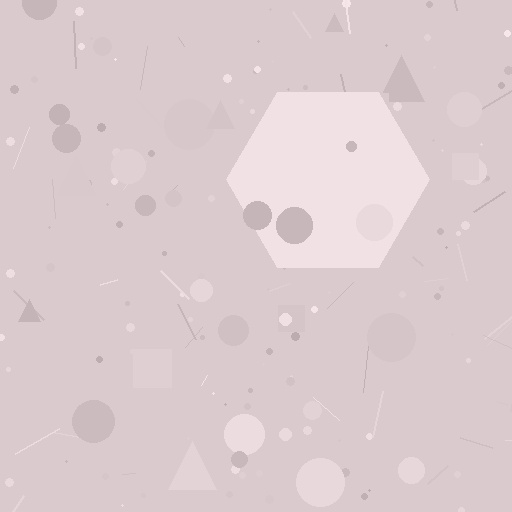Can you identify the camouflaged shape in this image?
The camouflaged shape is a hexagon.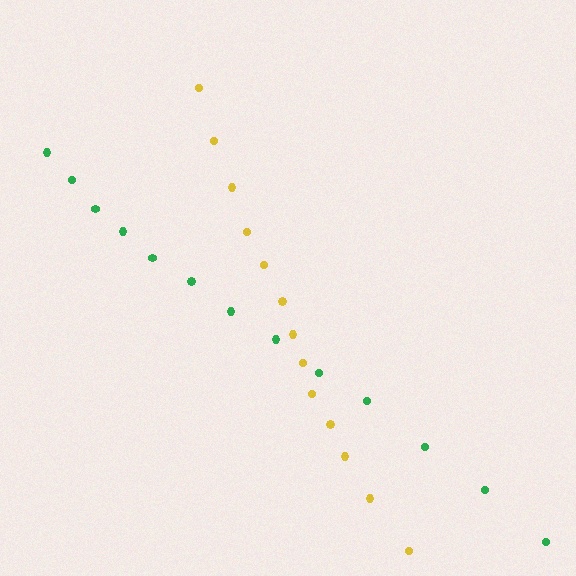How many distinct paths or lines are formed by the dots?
There are 2 distinct paths.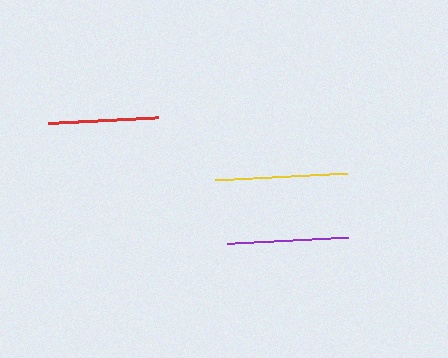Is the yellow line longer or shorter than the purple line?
The yellow line is longer than the purple line.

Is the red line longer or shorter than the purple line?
The purple line is longer than the red line.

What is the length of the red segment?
The red segment is approximately 110 pixels long.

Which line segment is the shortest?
The red line is the shortest at approximately 110 pixels.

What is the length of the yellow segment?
The yellow segment is approximately 132 pixels long.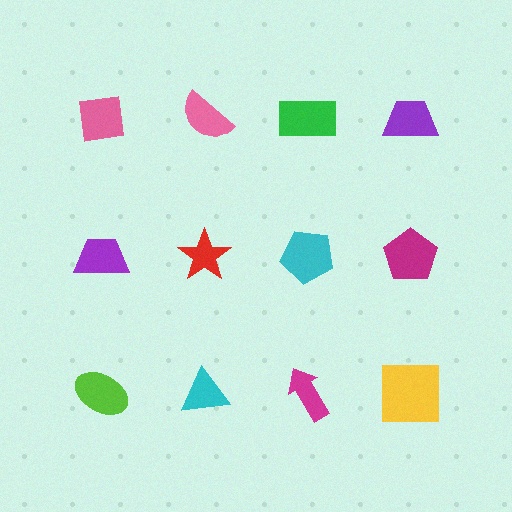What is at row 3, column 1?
A lime ellipse.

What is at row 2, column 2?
A red star.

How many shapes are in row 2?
4 shapes.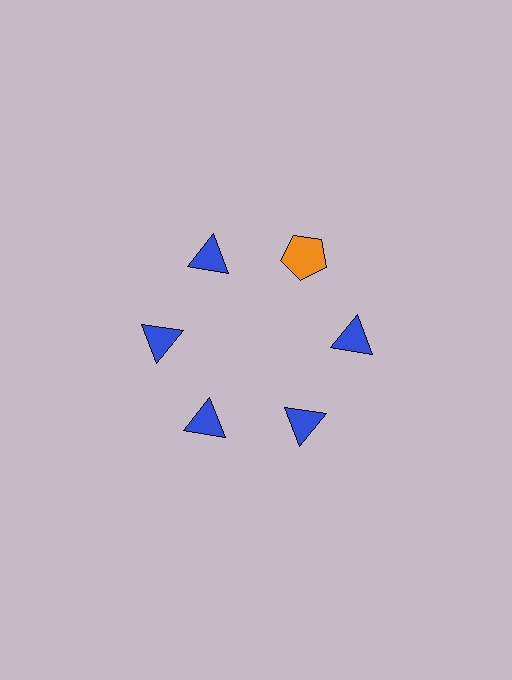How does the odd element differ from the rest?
It differs in both color (orange instead of blue) and shape (pentagon instead of triangle).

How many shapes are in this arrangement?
There are 6 shapes arranged in a ring pattern.